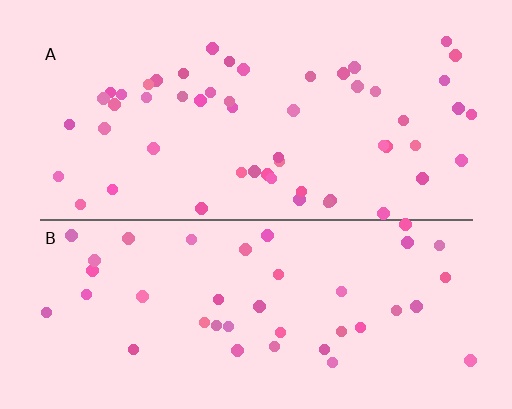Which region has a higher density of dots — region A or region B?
A (the top).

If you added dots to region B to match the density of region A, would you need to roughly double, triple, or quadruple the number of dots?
Approximately double.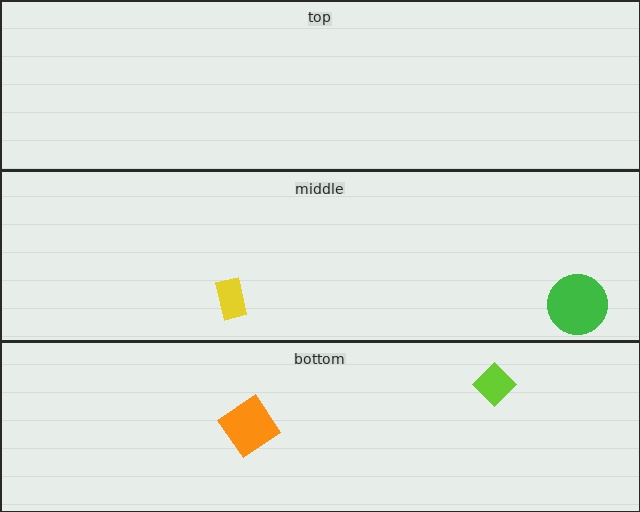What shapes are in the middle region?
The yellow rectangle, the green circle.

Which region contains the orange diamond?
The bottom region.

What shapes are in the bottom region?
The orange diamond, the lime diamond.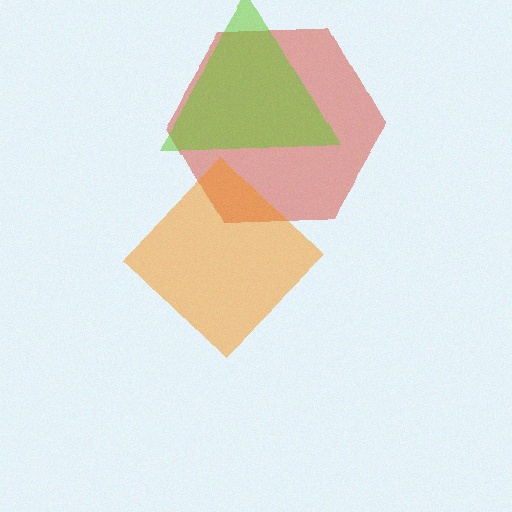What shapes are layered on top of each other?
The layered shapes are: a red hexagon, a lime triangle, an orange diamond.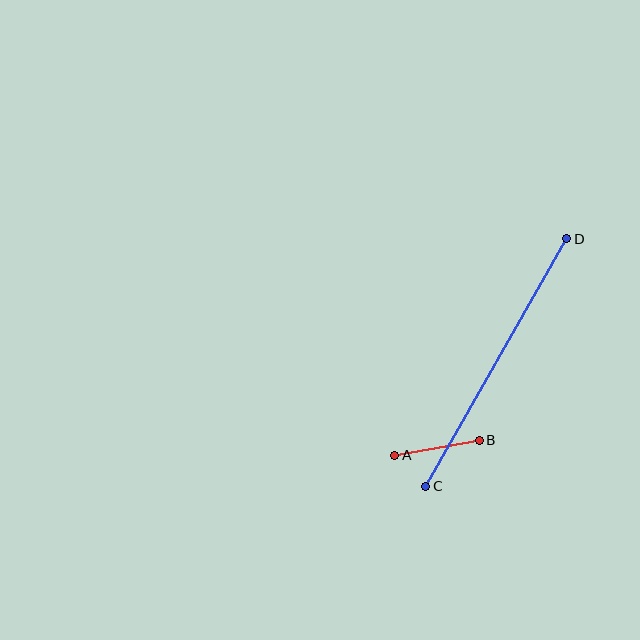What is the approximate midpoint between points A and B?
The midpoint is at approximately (437, 448) pixels.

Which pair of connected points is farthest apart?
Points C and D are farthest apart.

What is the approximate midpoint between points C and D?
The midpoint is at approximately (496, 362) pixels.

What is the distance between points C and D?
The distance is approximately 285 pixels.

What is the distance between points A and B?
The distance is approximately 86 pixels.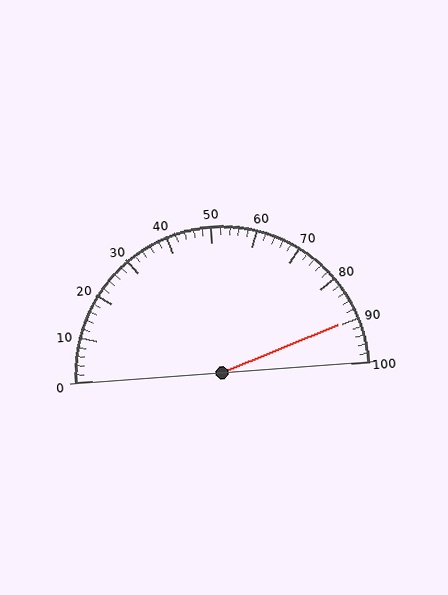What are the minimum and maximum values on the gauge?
The gauge ranges from 0 to 100.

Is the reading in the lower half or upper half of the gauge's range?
The reading is in the upper half of the range (0 to 100).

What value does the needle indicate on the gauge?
The needle indicates approximately 90.